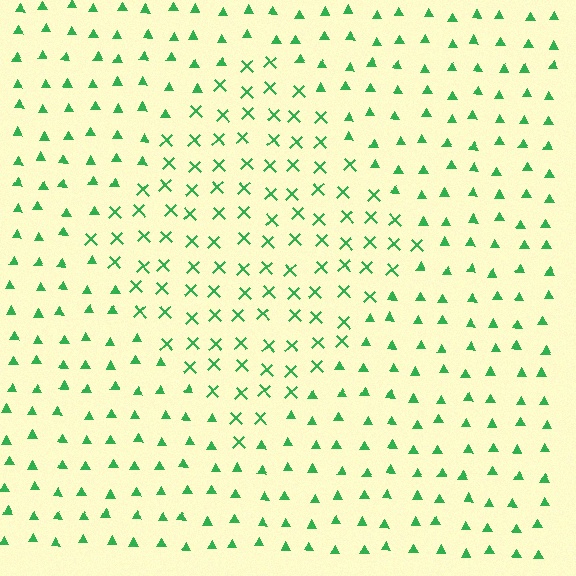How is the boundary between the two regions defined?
The boundary is defined by a change in element shape: X marks inside vs. triangles outside. All elements share the same color and spacing.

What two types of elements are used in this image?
The image uses X marks inside the diamond region and triangles outside it.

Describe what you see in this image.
The image is filled with small green elements arranged in a uniform grid. A diamond-shaped region contains X marks, while the surrounding area contains triangles. The boundary is defined purely by the change in element shape.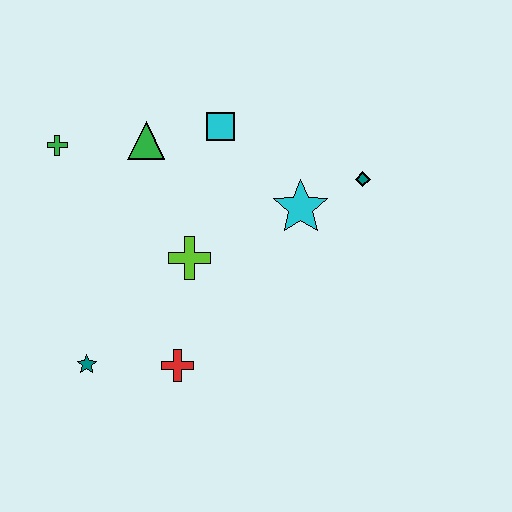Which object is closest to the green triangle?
The cyan square is closest to the green triangle.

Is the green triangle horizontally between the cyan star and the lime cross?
No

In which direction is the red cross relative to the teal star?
The red cross is to the right of the teal star.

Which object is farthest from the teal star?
The teal diamond is farthest from the teal star.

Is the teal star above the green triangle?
No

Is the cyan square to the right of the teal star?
Yes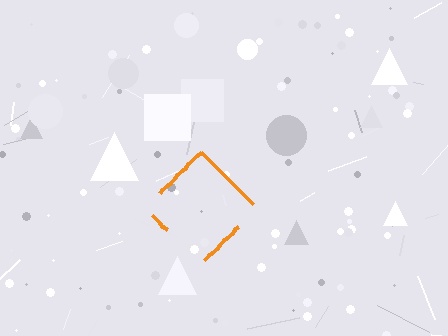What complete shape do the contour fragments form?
The contour fragments form a diamond.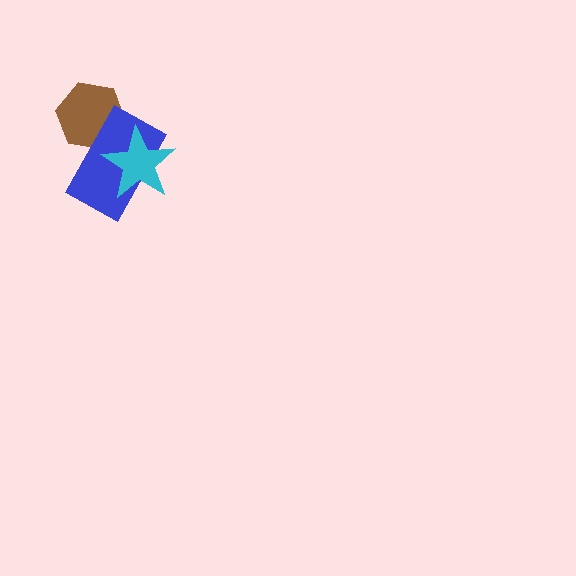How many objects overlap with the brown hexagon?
2 objects overlap with the brown hexagon.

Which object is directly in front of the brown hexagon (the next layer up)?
The blue rectangle is directly in front of the brown hexagon.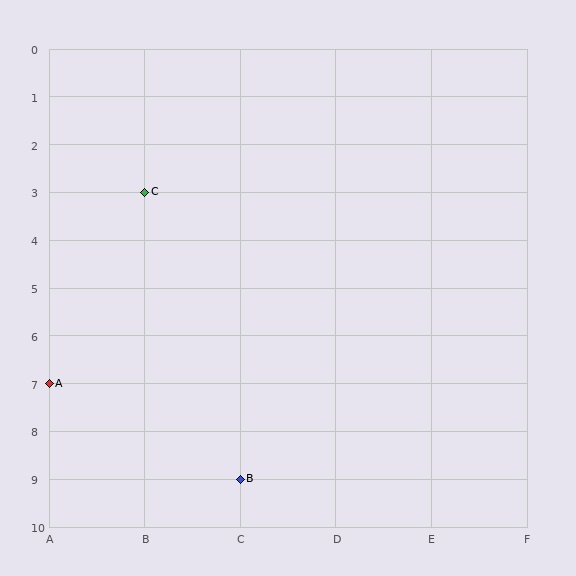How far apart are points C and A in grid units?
Points C and A are 1 column and 4 rows apart (about 4.1 grid units diagonally).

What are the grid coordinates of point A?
Point A is at grid coordinates (A, 7).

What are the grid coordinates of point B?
Point B is at grid coordinates (C, 9).